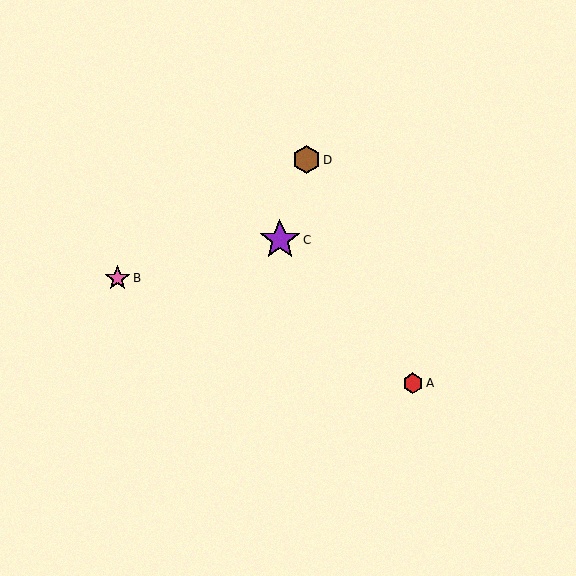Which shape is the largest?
The purple star (labeled C) is the largest.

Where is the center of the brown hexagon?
The center of the brown hexagon is at (306, 160).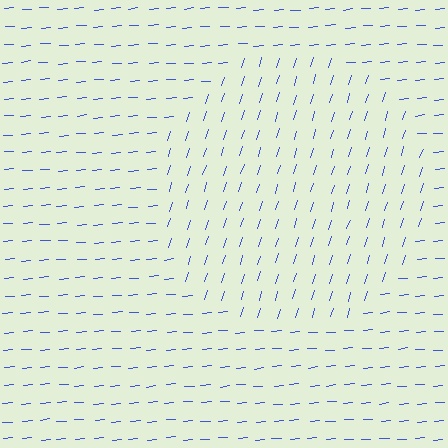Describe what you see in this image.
The image is filled with small blue line segments. A circle region in the image has lines oriented differently from the surrounding lines, creating a visible texture boundary.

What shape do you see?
I see a circle.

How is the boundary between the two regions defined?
The boundary is defined purely by a change in line orientation (approximately 67 degrees difference). All lines are the same color and thickness.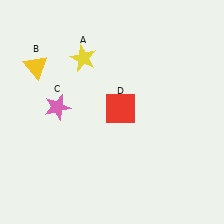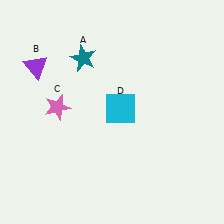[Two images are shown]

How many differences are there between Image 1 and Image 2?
There are 3 differences between the two images.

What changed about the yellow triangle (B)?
In Image 1, B is yellow. In Image 2, it changed to purple.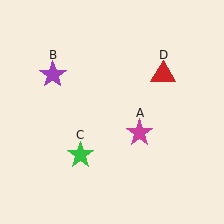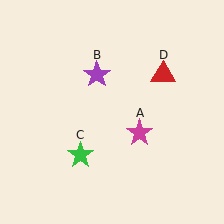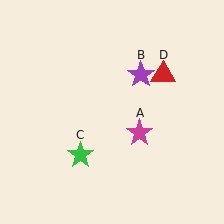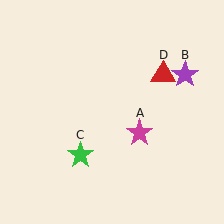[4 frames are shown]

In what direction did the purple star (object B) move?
The purple star (object B) moved right.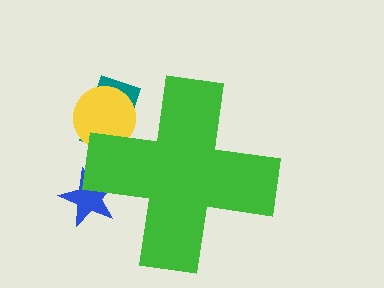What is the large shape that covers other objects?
A green cross.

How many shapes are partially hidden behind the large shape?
3 shapes are partially hidden.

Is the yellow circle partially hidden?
Yes, the yellow circle is partially hidden behind the green cross.